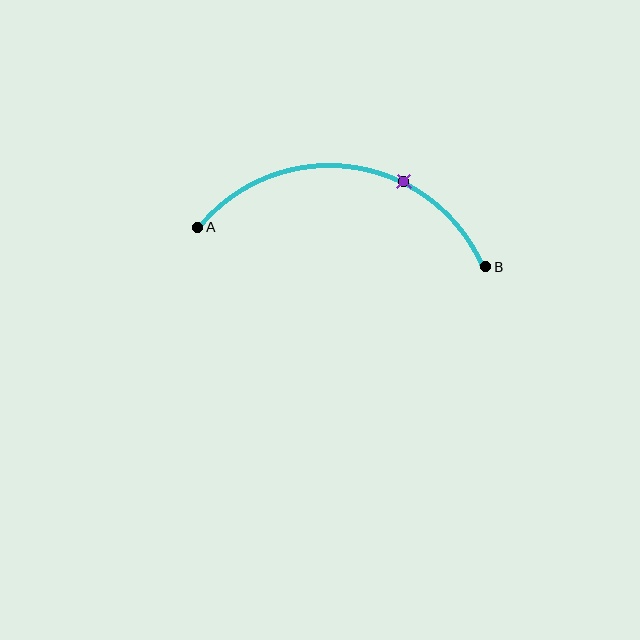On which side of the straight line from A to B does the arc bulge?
The arc bulges above the straight line connecting A and B.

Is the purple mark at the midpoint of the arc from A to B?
No. The purple mark lies on the arc but is closer to endpoint B. The arc midpoint would be at the point on the curve equidistant along the arc from both A and B.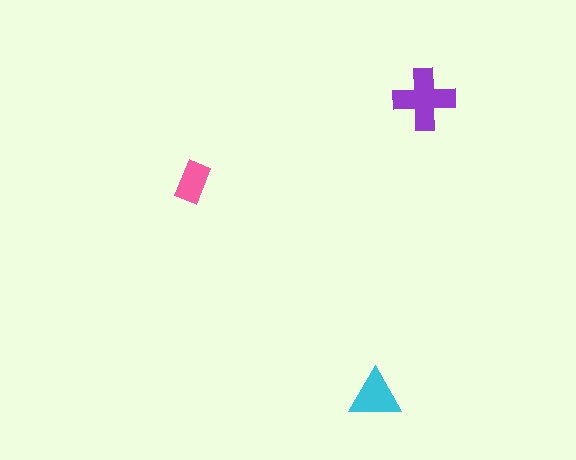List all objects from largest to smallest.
The purple cross, the cyan triangle, the pink rectangle.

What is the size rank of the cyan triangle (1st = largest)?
2nd.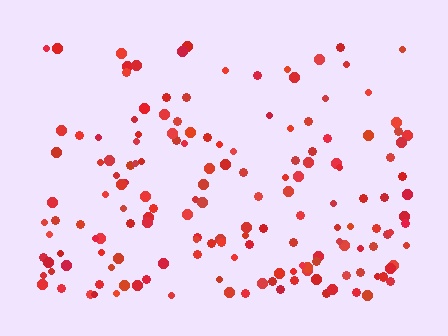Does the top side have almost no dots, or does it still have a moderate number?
Still a moderate number, just noticeably fewer than the bottom.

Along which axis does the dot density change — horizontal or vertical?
Vertical.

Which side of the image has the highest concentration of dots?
The bottom.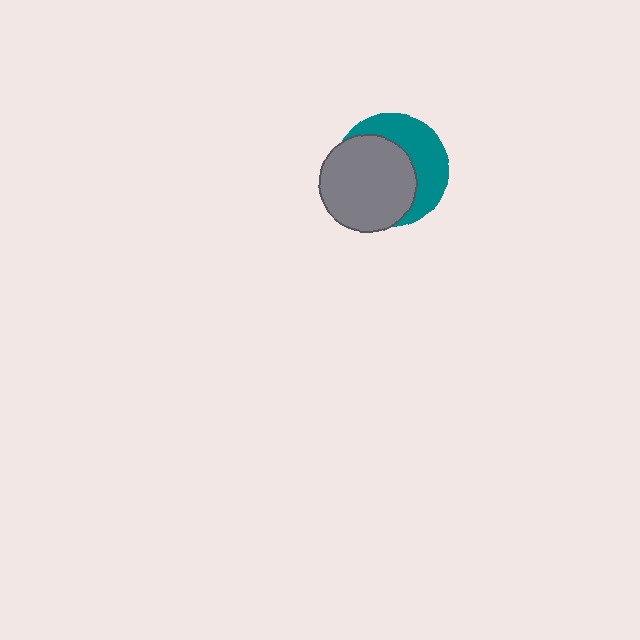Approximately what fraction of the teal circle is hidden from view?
Roughly 58% of the teal circle is hidden behind the gray circle.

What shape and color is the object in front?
The object in front is a gray circle.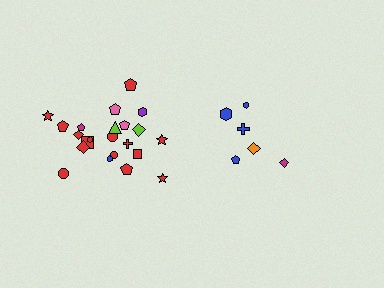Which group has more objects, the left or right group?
The left group.